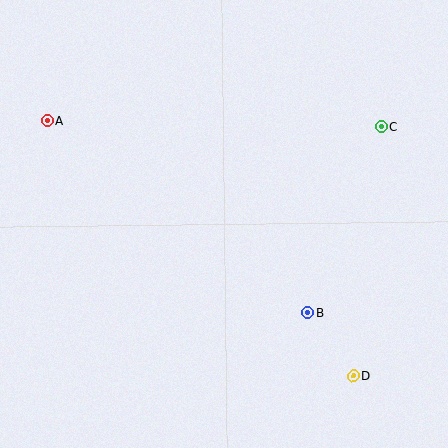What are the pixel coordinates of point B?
Point B is at (308, 313).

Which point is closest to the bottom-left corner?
Point A is closest to the bottom-left corner.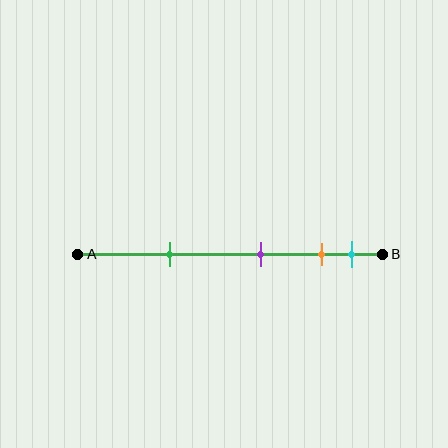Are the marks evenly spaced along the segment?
No, the marks are not evenly spaced.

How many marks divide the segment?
There are 4 marks dividing the segment.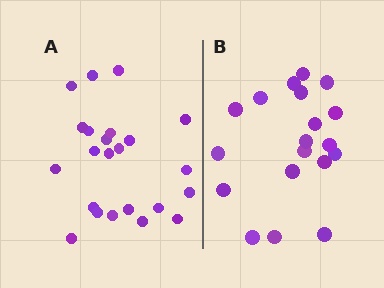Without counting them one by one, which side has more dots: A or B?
Region A (the left region) has more dots.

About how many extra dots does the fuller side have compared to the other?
Region A has about 4 more dots than region B.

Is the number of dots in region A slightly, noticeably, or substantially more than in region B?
Region A has only slightly more — the two regions are fairly close. The ratio is roughly 1.2 to 1.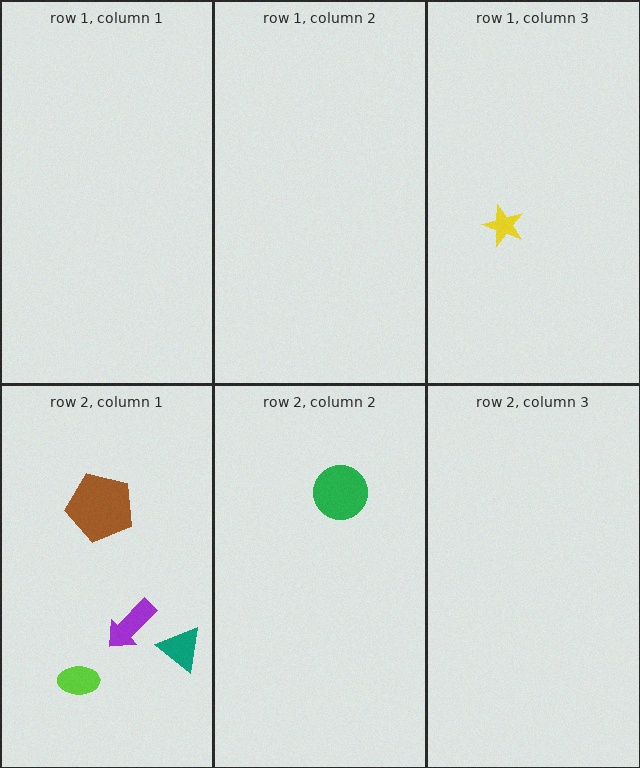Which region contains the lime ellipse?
The row 2, column 1 region.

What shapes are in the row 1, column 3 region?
The yellow star.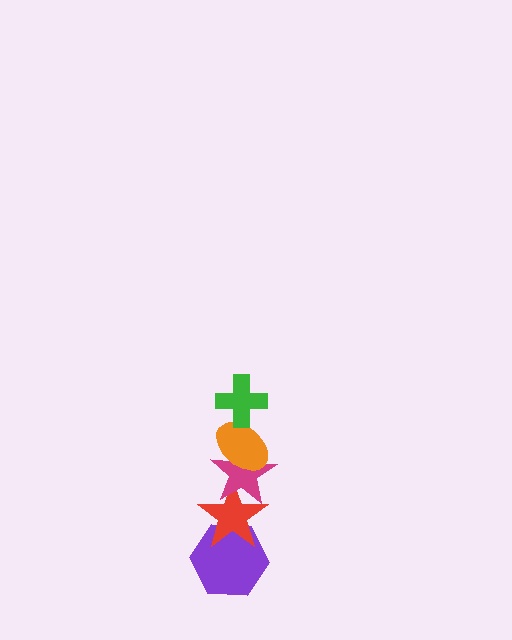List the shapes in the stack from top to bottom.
From top to bottom: the green cross, the orange ellipse, the magenta star, the red star, the purple hexagon.